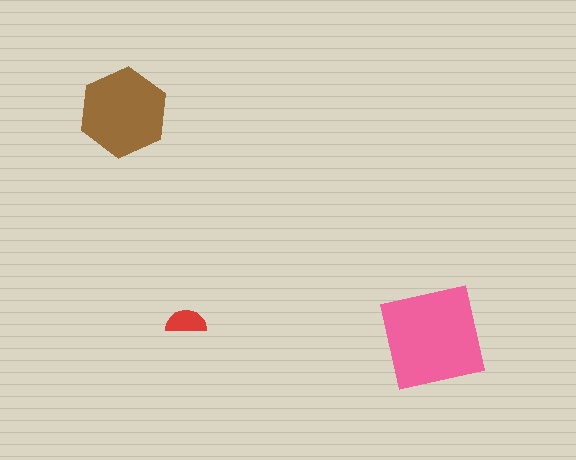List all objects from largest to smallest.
The pink square, the brown hexagon, the red semicircle.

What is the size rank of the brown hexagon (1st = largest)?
2nd.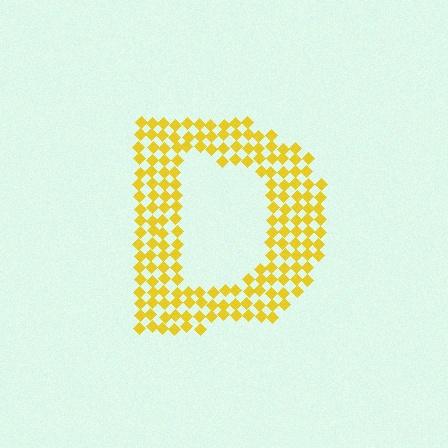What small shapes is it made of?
It is made of small diamonds.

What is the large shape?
The large shape is the letter D.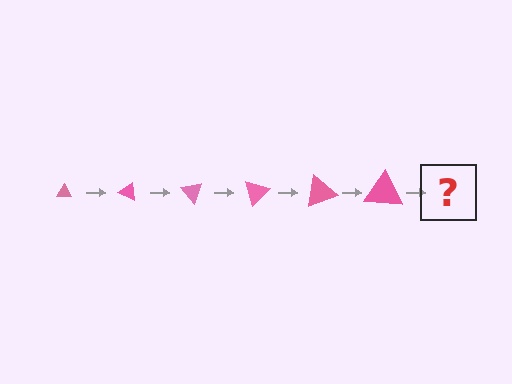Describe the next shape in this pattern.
It should be a triangle, larger than the previous one and rotated 150 degrees from the start.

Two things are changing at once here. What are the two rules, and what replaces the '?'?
The two rules are that the triangle grows larger each step and it rotates 25 degrees each step. The '?' should be a triangle, larger than the previous one and rotated 150 degrees from the start.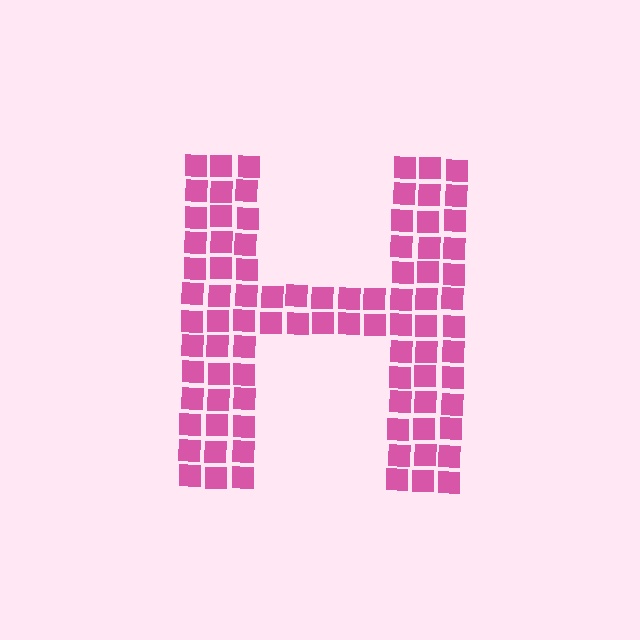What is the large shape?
The large shape is the letter H.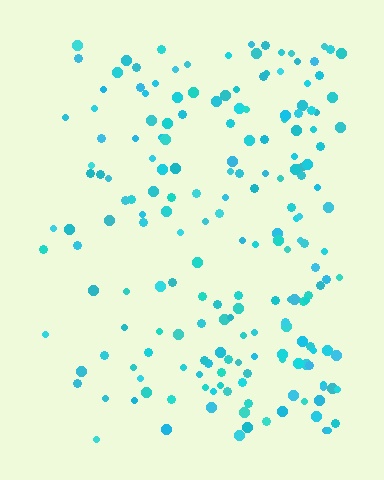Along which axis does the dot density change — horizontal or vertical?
Horizontal.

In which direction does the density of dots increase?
From left to right, with the right side densest.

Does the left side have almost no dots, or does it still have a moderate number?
Still a moderate number, just noticeably fewer than the right.